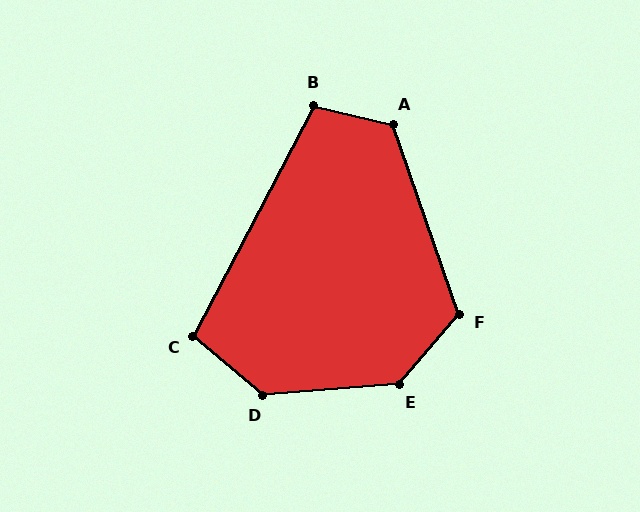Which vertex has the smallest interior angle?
C, at approximately 102 degrees.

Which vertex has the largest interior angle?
E, at approximately 135 degrees.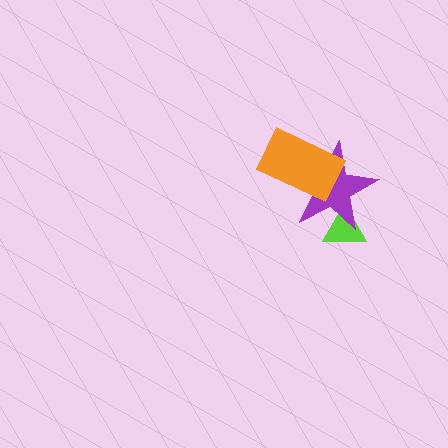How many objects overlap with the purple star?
2 objects overlap with the purple star.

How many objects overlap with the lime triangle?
1 object overlaps with the lime triangle.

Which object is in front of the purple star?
The orange rectangle is in front of the purple star.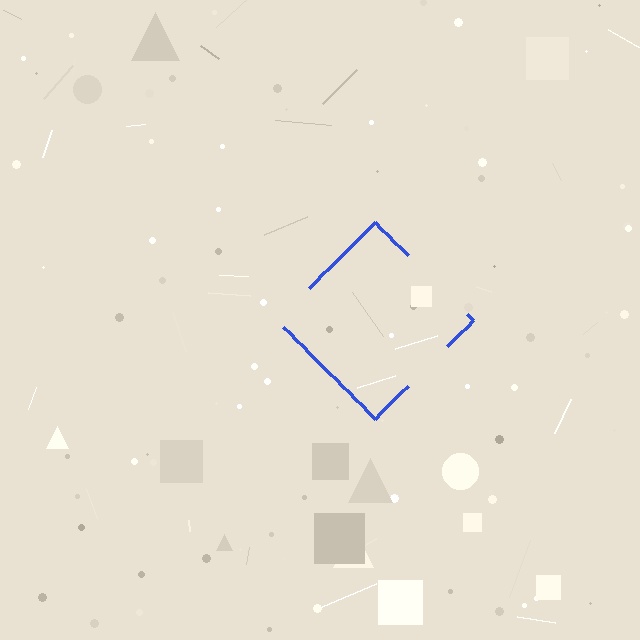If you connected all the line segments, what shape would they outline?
They would outline a diamond.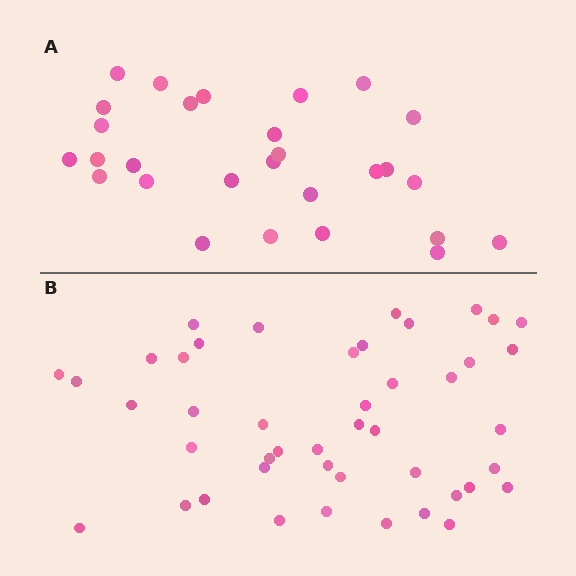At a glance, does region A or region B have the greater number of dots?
Region B (the bottom region) has more dots.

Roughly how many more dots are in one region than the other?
Region B has approximately 15 more dots than region A.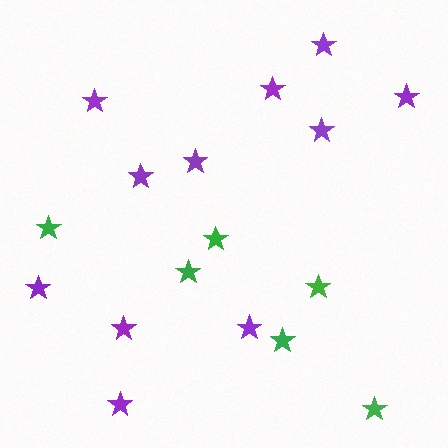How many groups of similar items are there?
There are 2 groups: one group of purple stars (11) and one group of green stars (6).